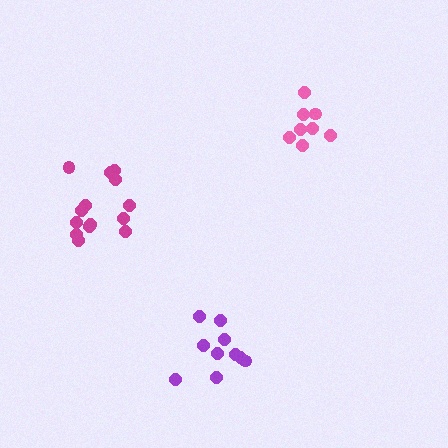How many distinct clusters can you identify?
There are 3 distinct clusters.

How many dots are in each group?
Group 1: 14 dots, Group 2: 10 dots, Group 3: 8 dots (32 total).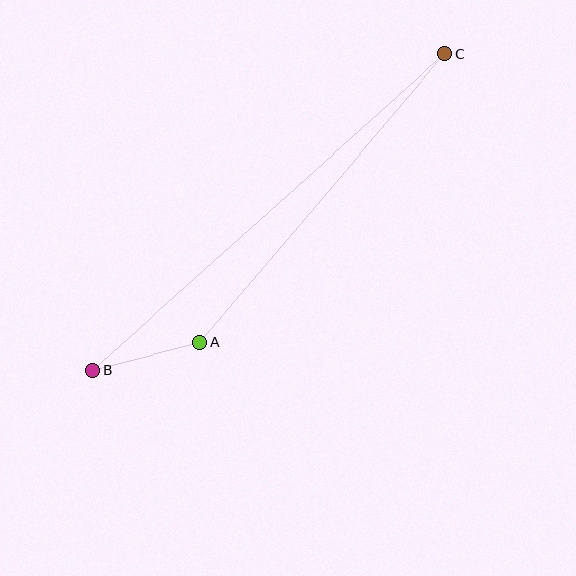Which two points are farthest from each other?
Points B and C are farthest from each other.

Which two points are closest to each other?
Points A and B are closest to each other.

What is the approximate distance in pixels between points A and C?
The distance between A and C is approximately 378 pixels.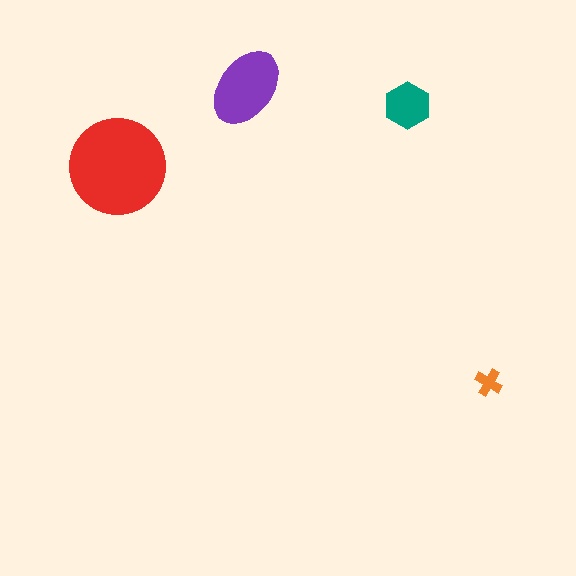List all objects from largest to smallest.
The red circle, the purple ellipse, the teal hexagon, the orange cross.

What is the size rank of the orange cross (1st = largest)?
4th.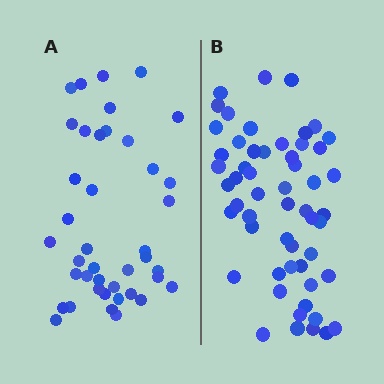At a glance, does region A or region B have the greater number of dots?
Region B (the right region) has more dots.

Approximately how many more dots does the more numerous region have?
Region B has approximately 15 more dots than region A.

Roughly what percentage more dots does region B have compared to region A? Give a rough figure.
About 35% more.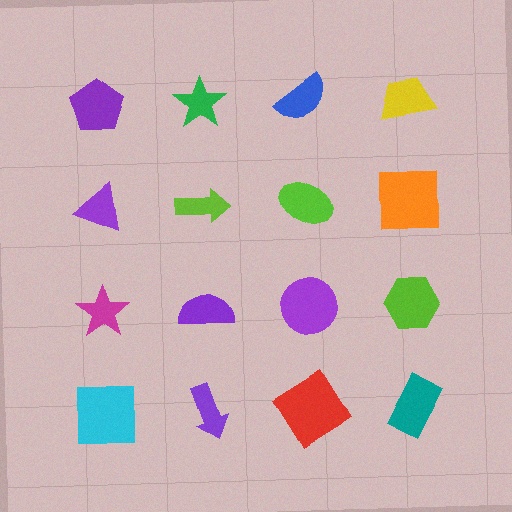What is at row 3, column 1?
A magenta star.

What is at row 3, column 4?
A lime hexagon.